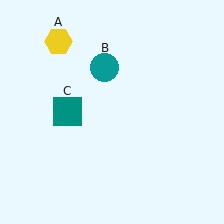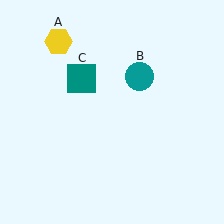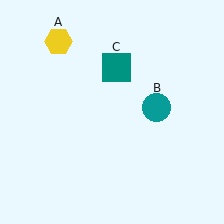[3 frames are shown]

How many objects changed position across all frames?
2 objects changed position: teal circle (object B), teal square (object C).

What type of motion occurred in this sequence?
The teal circle (object B), teal square (object C) rotated clockwise around the center of the scene.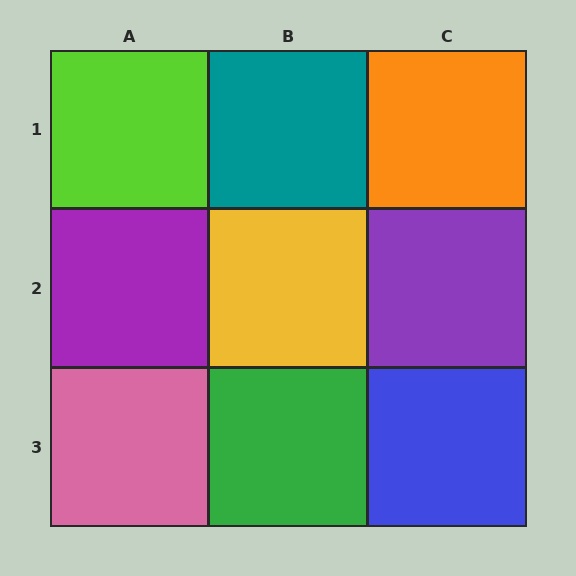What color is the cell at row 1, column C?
Orange.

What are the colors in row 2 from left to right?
Purple, yellow, purple.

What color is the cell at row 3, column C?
Blue.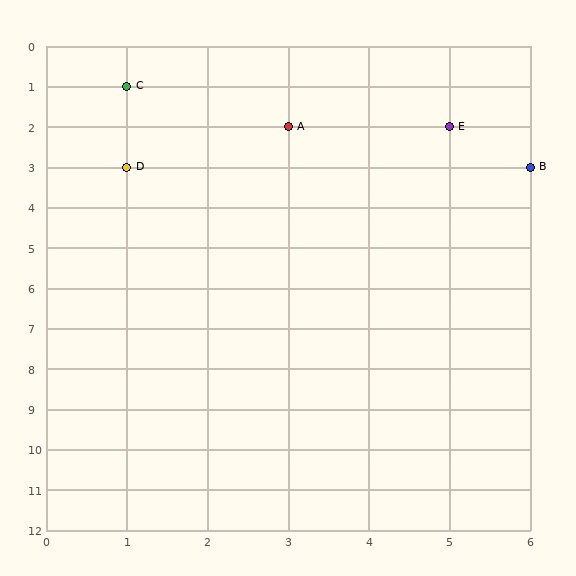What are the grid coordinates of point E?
Point E is at grid coordinates (5, 2).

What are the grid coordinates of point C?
Point C is at grid coordinates (1, 1).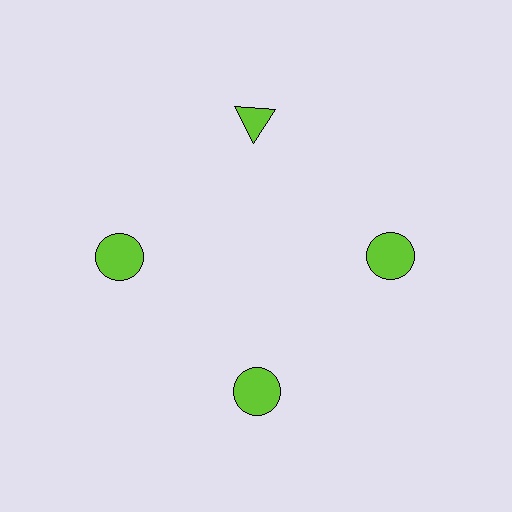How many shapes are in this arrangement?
There are 4 shapes arranged in a ring pattern.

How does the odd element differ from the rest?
It has a different shape: triangle instead of circle.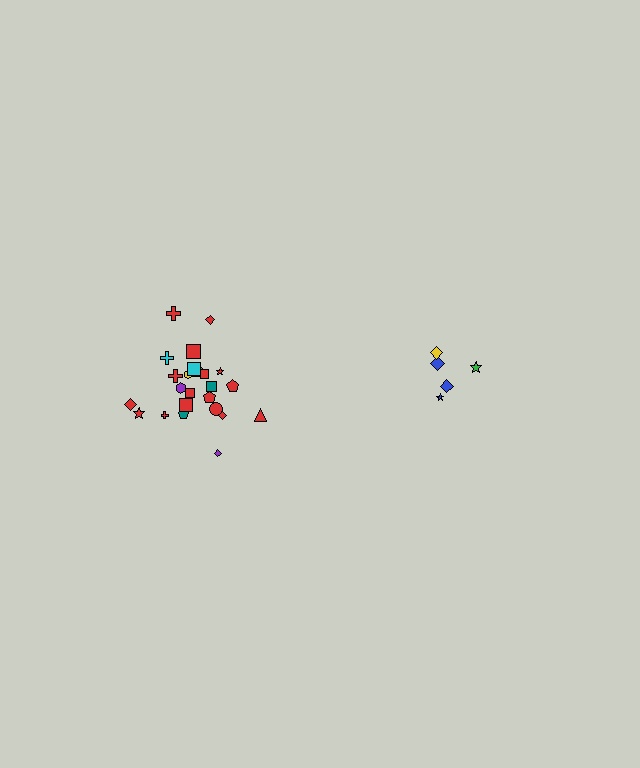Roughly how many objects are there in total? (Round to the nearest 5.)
Roughly 30 objects in total.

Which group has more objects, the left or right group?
The left group.